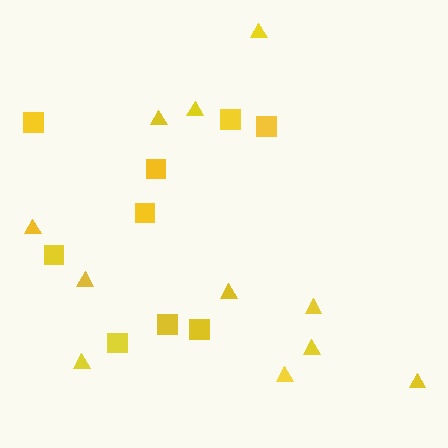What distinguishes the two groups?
There are 2 groups: one group of squares (9) and one group of triangles (11).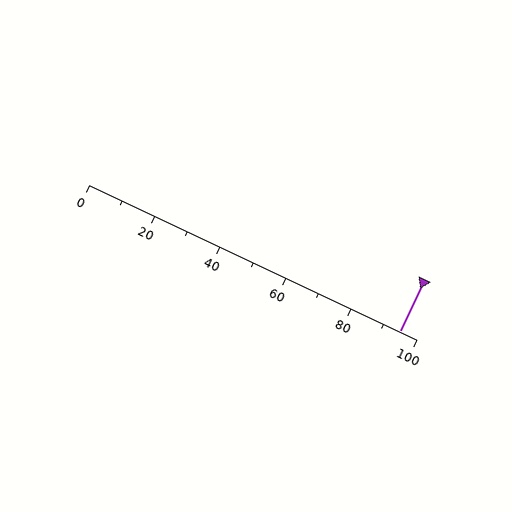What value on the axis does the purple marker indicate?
The marker indicates approximately 95.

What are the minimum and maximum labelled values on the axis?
The axis runs from 0 to 100.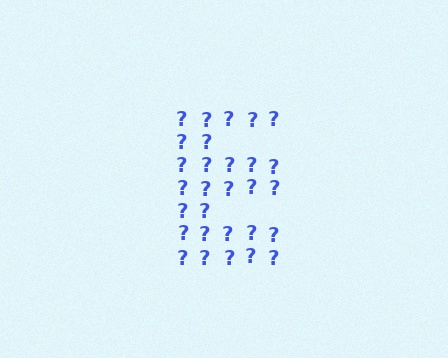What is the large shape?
The large shape is the letter E.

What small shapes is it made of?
It is made of small question marks.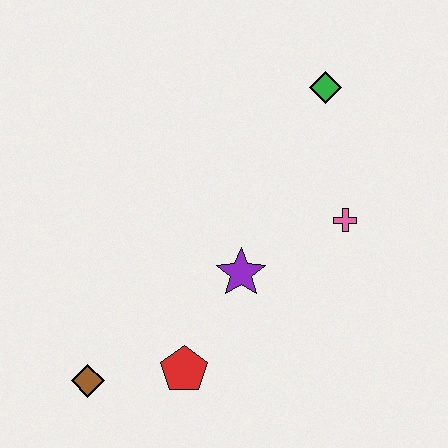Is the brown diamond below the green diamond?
Yes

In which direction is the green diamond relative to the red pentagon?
The green diamond is above the red pentagon.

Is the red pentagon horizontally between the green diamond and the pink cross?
No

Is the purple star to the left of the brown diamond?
No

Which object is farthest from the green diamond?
The brown diamond is farthest from the green diamond.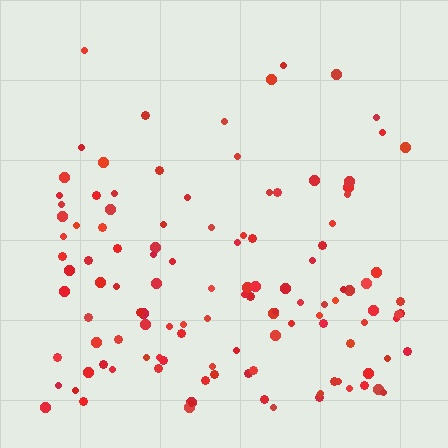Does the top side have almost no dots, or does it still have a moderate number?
Still a moderate number, just noticeably fewer than the bottom.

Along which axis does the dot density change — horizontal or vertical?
Vertical.